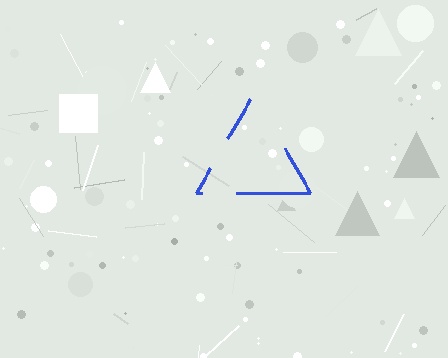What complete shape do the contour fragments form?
The contour fragments form a triangle.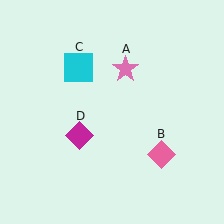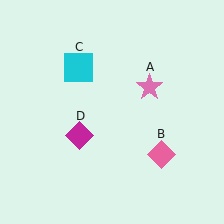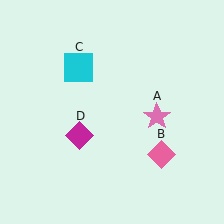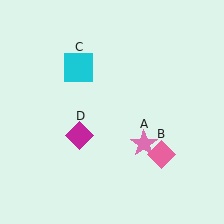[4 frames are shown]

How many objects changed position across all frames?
1 object changed position: pink star (object A).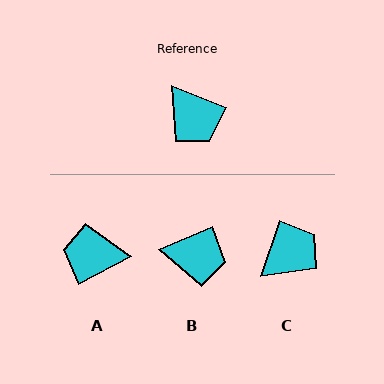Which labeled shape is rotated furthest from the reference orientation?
A, about 129 degrees away.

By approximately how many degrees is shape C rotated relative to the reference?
Approximately 94 degrees counter-clockwise.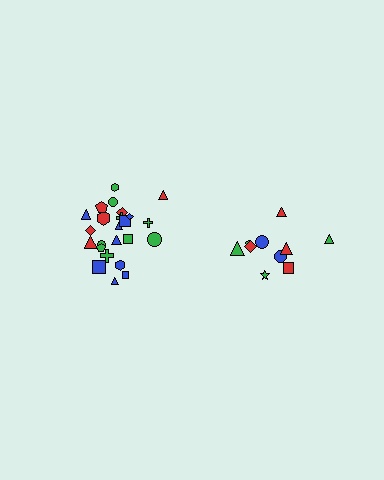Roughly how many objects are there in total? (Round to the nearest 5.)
Roughly 35 objects in total.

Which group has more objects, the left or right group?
The left group.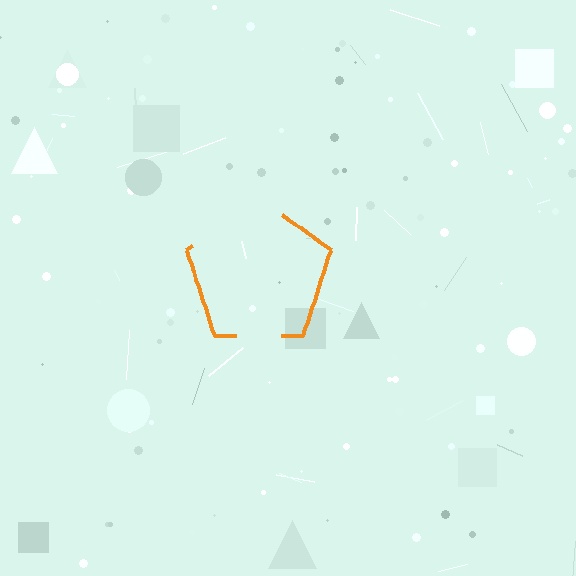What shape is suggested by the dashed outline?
The dashed outline suggests a pentagon.